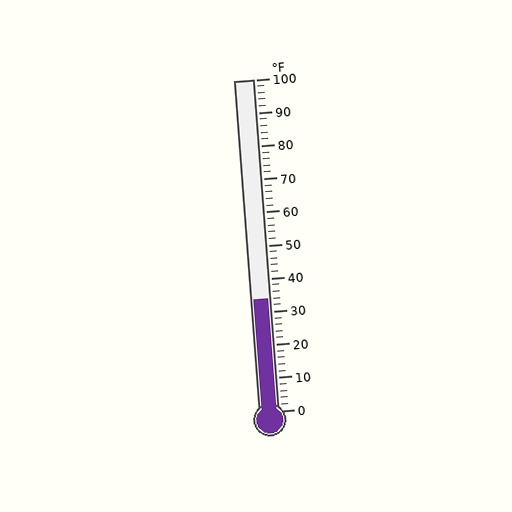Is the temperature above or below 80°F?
The temperature is below 80°F.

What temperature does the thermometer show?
The thermometer shows approximately 34°F.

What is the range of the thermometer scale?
The thermometer scale ranges from 0°F to 100°F.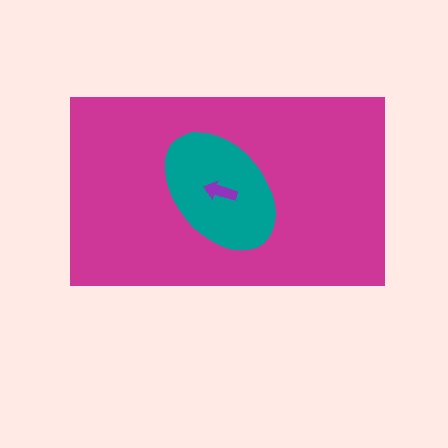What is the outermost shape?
The magenta rectangle.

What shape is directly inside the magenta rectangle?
The teal ellipse.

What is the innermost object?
The purple arrow.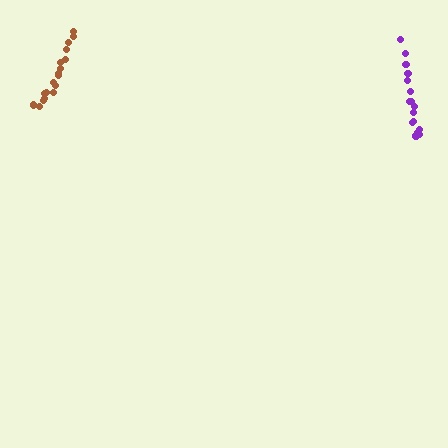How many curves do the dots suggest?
There are 2 distinct paths.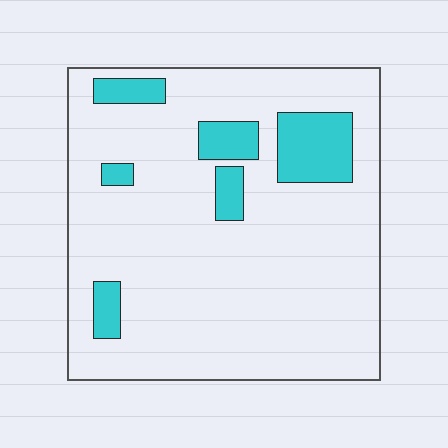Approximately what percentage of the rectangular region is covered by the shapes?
Approximately 15%.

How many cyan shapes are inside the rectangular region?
6.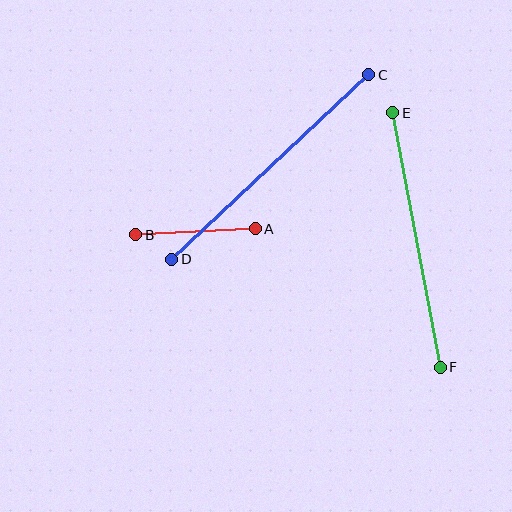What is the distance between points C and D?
The distance is approximately 270 pixels.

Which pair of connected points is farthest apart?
Points C and D are farthest apart.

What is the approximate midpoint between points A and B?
The midpoint is at approximately (195, 232) pixels.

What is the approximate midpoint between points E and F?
The midpoint is at approximately (417, 240) pixels.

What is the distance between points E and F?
The distance is approximately 259 pixels.